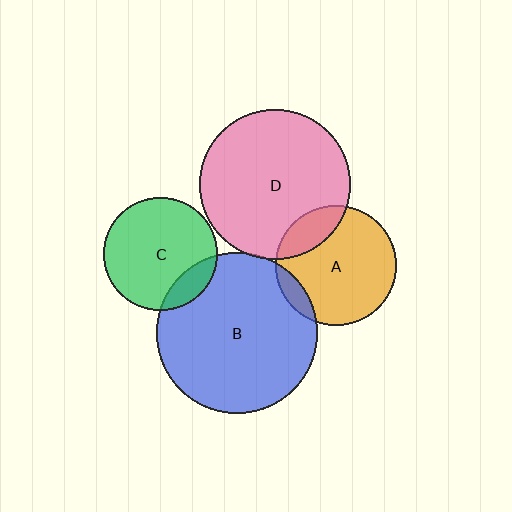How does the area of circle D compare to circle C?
Approximately 1.8 times.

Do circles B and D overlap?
Yes.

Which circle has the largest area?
Circle B (blue).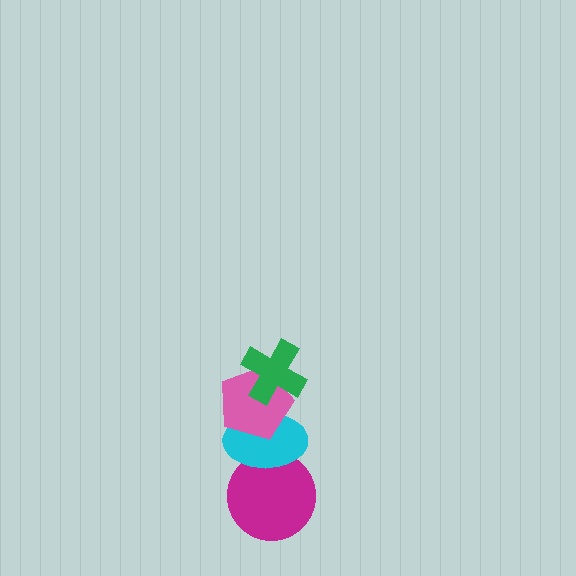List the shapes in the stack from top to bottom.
From top to bottom: the green cross, the pink pentagon, the cyan ellipse, the magenta circle.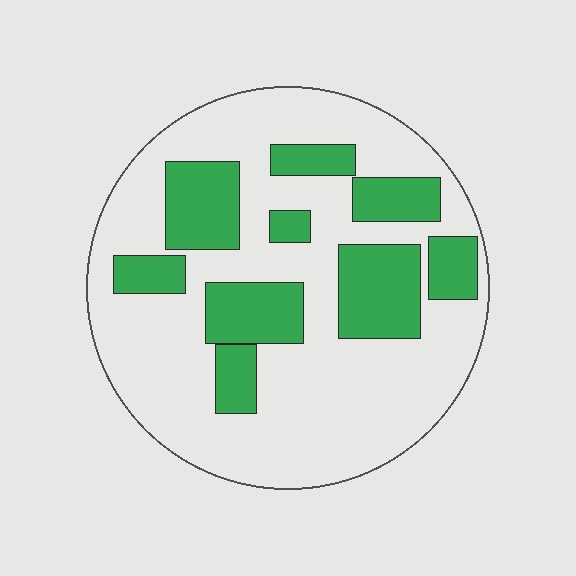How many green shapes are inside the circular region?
9.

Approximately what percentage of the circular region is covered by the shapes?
Approximately 30%.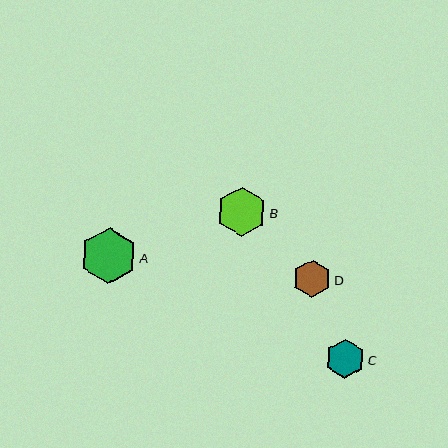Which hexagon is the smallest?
Hexagon D is the smallest with a size of approximately 37 pixels.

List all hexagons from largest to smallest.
From largest to smallest: A, B, C, D.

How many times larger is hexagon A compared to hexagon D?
Hexagon A is approximately 1.5 times the size of hexagon D.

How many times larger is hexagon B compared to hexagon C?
Hexagon B is approximately 1.3 times the size of hexagon C.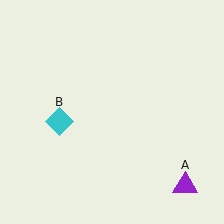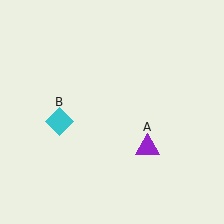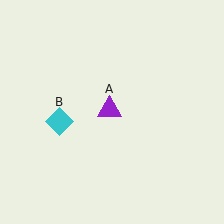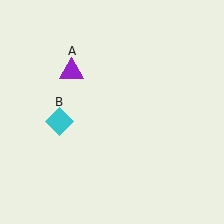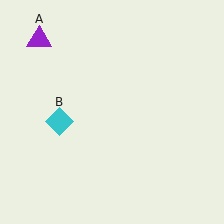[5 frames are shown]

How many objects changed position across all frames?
1 object changed position: purple triangle (object A).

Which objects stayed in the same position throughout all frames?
Cyan diamond (object B) remained stationary.